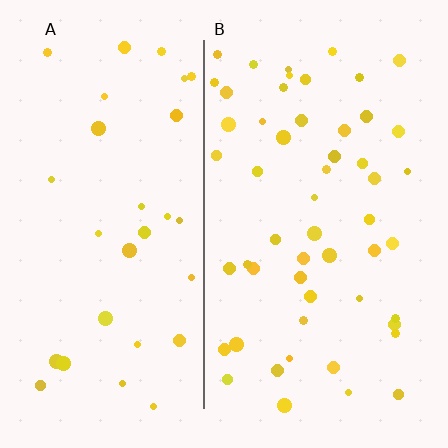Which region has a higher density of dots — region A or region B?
B (the right).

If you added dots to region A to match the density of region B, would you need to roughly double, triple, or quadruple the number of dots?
Approximately double.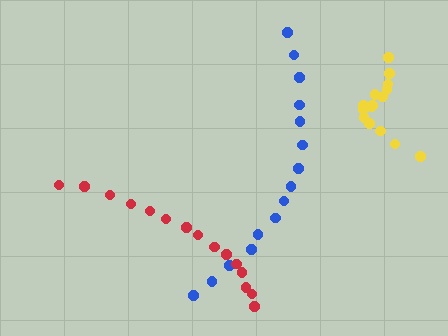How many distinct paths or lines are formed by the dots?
There are 3 distinct paths.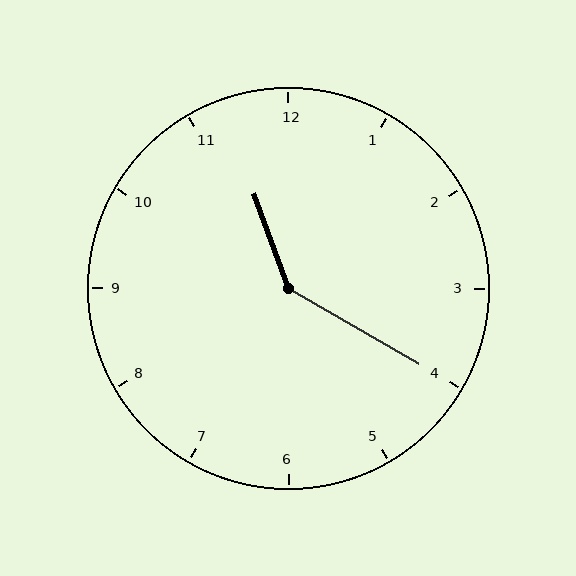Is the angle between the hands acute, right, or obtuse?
It is obtuse.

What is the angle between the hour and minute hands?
Approximately 140 degrees.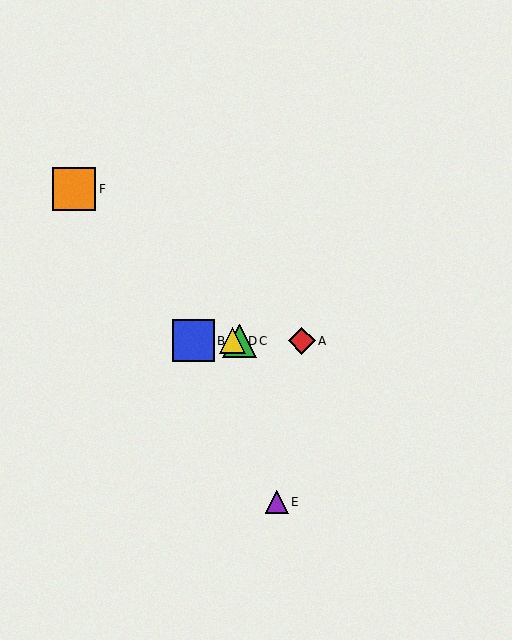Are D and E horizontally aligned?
No, D is at y≈341 and E is at y≈502.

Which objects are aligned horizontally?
Objects A, B, C, D are aligned horizontally.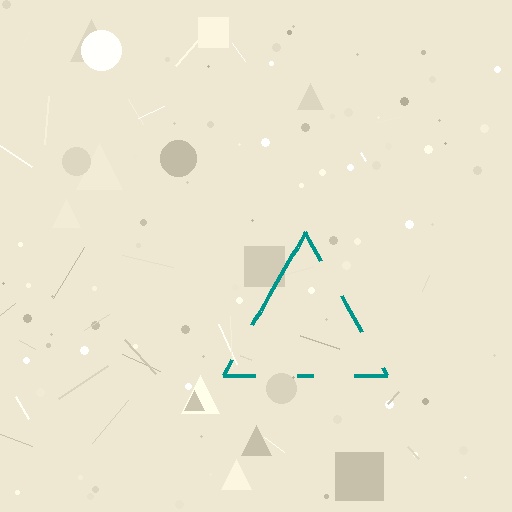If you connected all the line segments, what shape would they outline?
They would outline a triangle.